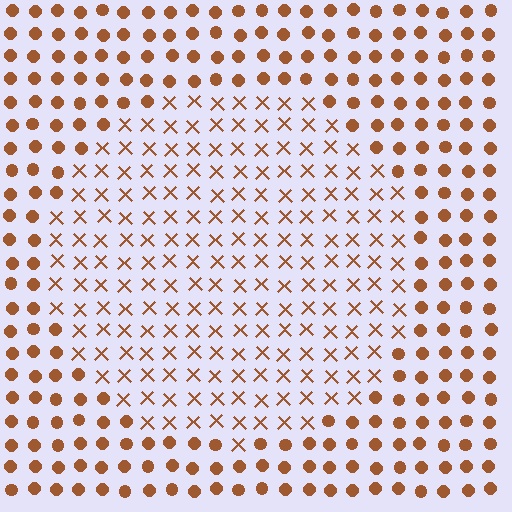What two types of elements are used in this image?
The image uses X marks inside the circle region and circles outside it.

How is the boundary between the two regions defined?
The boundary is defined by a change in element shape: X marks inside vs. circles outside. All elements share the same color and spacing.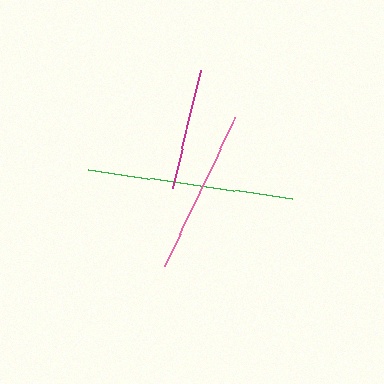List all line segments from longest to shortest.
From longest to shortest: green, pink, magenta.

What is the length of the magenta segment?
The magenta segment is approximately 121 pixels long.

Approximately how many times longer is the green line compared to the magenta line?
The green line is approximately 1.7 times the length of the magenta line.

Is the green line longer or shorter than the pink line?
The green line is longer than the pink line.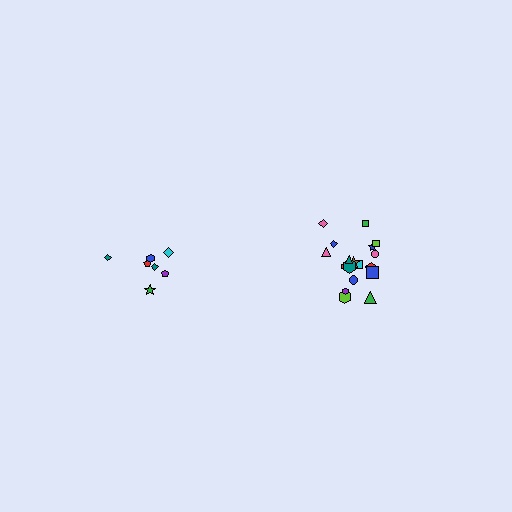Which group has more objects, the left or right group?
The right group.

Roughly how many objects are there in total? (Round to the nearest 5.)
Roughly 25 objects in total.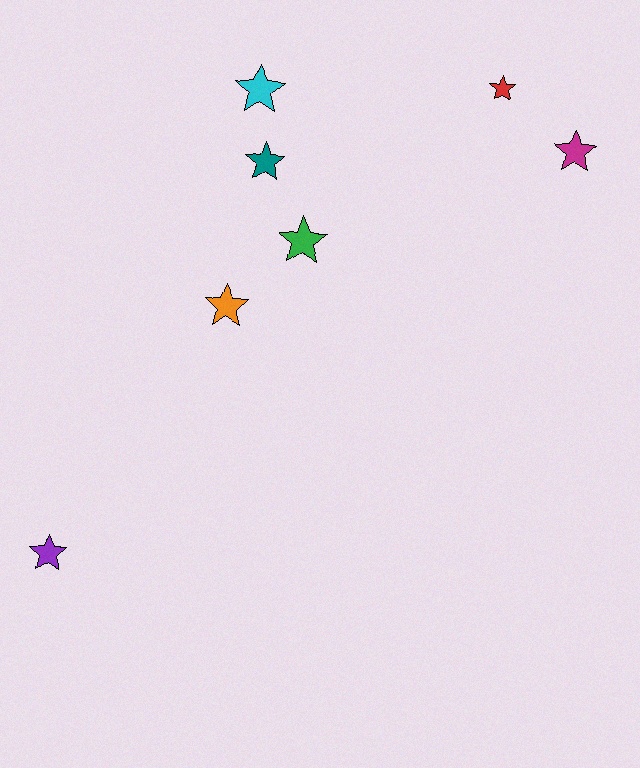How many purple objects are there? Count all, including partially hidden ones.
There is 1 purple object.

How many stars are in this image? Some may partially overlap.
There are 7 stars.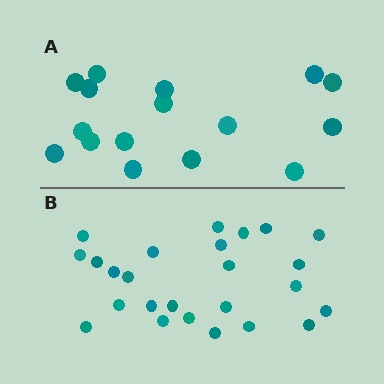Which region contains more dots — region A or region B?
Region B (the bottom region) has more dots.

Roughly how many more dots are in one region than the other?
Region B has roughly 8 or so more dots than region A.